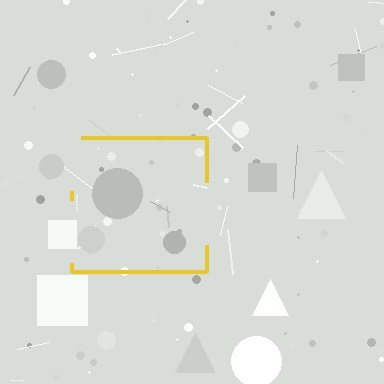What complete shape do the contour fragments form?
The contour fragments form a square.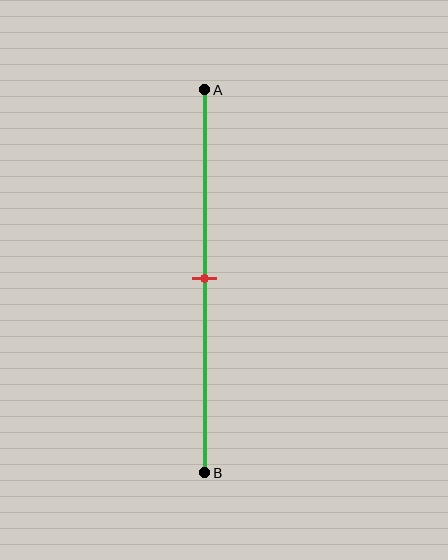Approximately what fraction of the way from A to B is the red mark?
The red mark is approximately 50% of the way from A to B.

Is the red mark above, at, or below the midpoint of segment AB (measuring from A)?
The red mark is approximately at the midpoint of segment AB.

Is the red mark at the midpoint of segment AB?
Yes, the mark is approximately at the midpoint.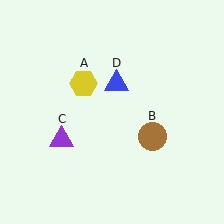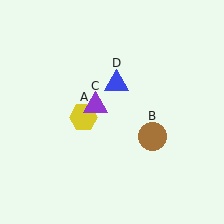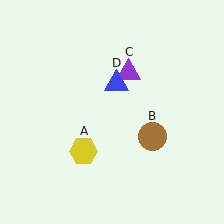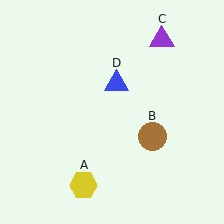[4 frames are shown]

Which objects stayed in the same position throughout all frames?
Brown circle (object B) and blue triangle (object D) remained stationary.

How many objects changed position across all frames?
2 objects changed position: yellow hexagon (object A), purple triangle (object C).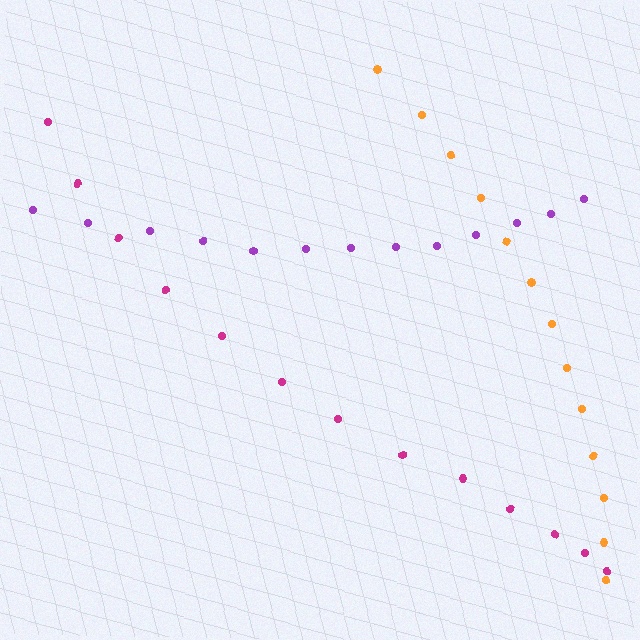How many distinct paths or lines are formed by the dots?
There are 3 distinct paths.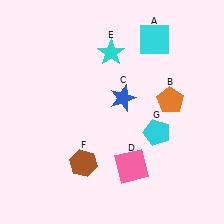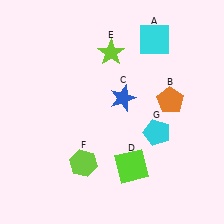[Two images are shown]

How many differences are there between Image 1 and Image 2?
There are 3 differences between the two images.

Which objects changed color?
D changed from pink to lime. E changed from cyan to lime. F changed from brown to lime.